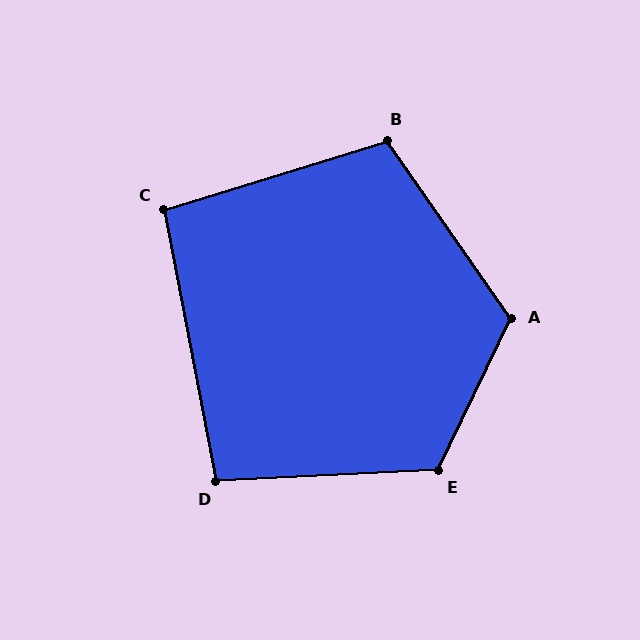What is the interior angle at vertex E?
Approximately 118 degrees (obtuse).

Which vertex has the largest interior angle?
A, at approximately 119 degrees.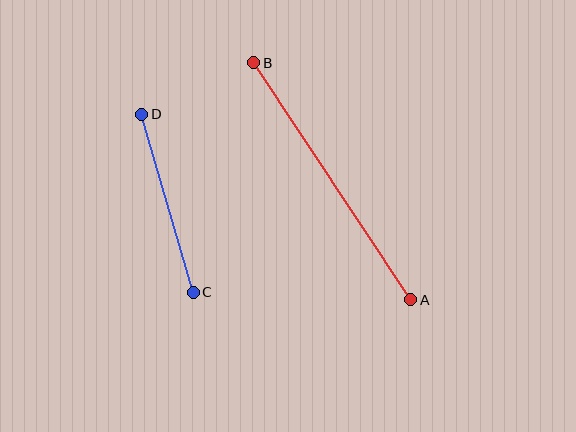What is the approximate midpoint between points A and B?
The midpoint is at approximately (332, 181) pixels.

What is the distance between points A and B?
The distance is approximately 284 pixels.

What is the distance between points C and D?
The distance is approximately 186 pixels.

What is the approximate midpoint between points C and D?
The midpoint is at approximately (167, 203) pixels.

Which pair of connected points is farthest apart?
Points A and B are farthest apart.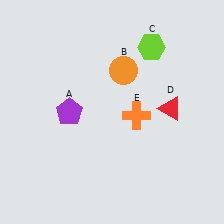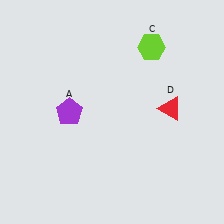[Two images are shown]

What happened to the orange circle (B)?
The orange circle (B) was removed in Image 2. It was in the top-right area of Image 1.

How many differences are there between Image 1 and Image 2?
There are 2 differences between the two images.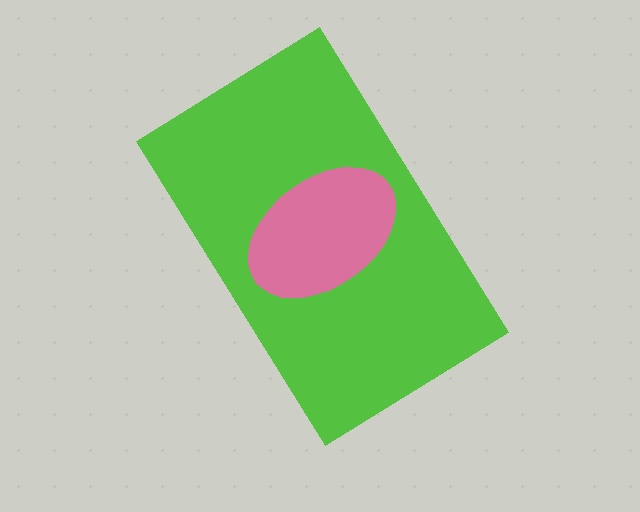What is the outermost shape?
The lime rectangle.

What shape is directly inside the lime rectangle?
The pink ellipse.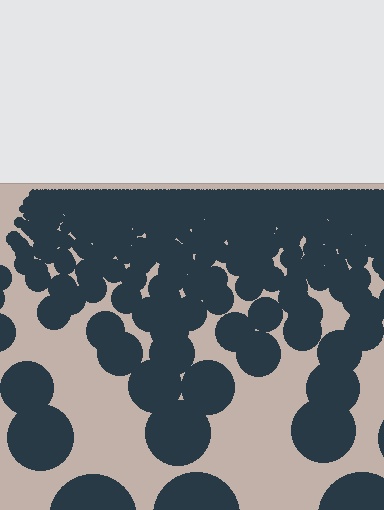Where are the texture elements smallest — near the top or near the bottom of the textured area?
Near the top.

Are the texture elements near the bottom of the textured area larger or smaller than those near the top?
Larger. Near the bottom, elements are closer to the viewer and appear at a bigger on-screen size.